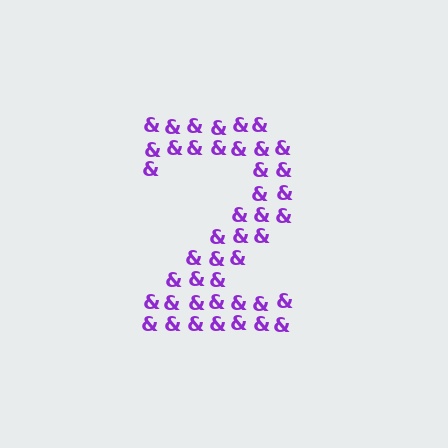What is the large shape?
The large shape is the digit 2.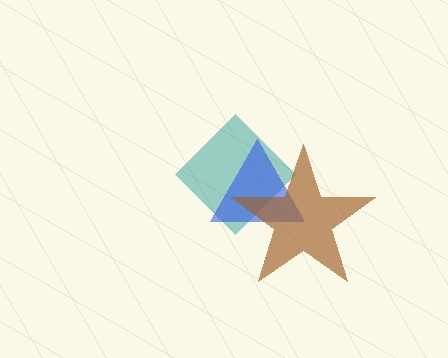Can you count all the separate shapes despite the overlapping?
Yes, there are 3 separate shapes.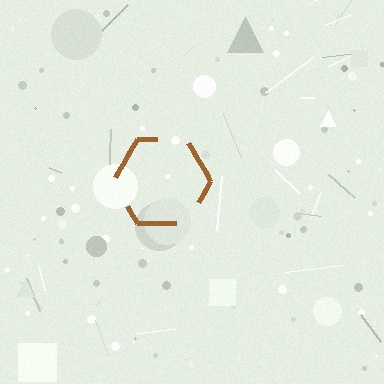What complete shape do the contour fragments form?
The contour fragments form a hexagon.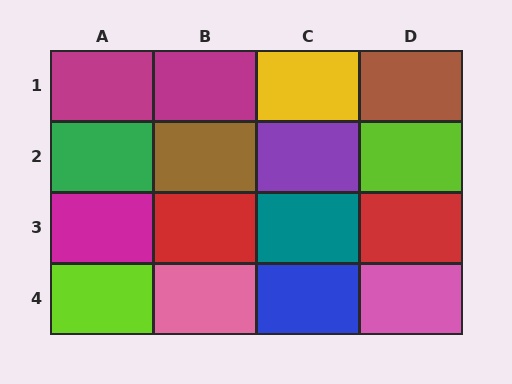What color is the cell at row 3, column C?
Teal.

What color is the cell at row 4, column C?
Blue.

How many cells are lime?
2 cells are lime.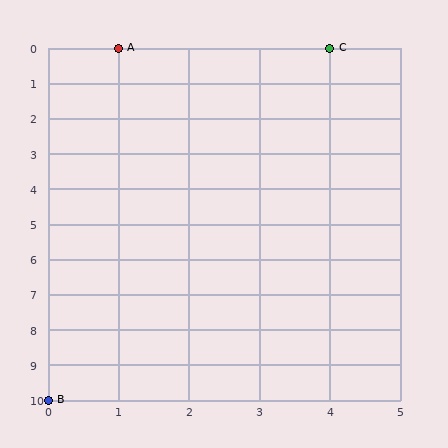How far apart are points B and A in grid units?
Points B and A are 1 column and 10 rows apart (about 10.0 grid units diagonally).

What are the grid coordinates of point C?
Point C is at grid coordinates (4, 0).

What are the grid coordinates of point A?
Point A is at grid coordinates (1, 0).